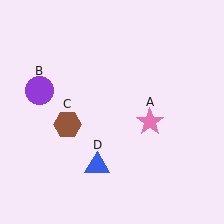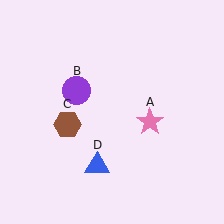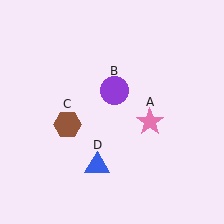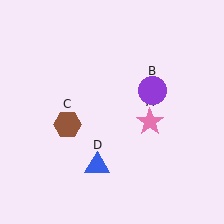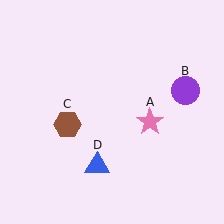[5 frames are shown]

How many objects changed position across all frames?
1 object changed position: purple circle (object B).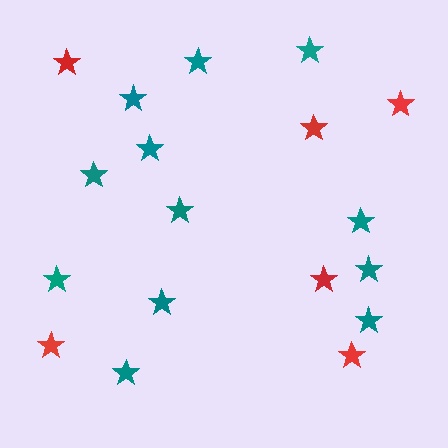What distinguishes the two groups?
There are 2 groups: one group of red stars (6) and one group of teal stars (12).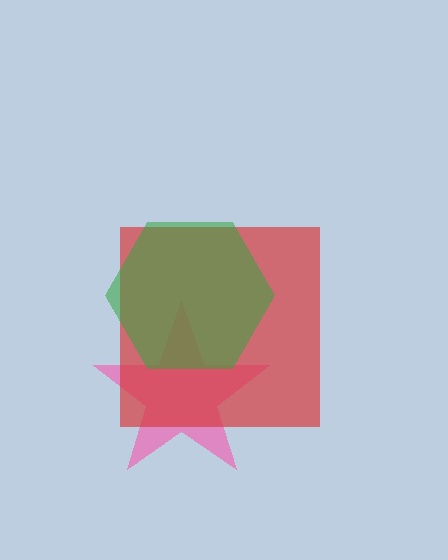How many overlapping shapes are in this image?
There are 3 overlapping shapes in the image.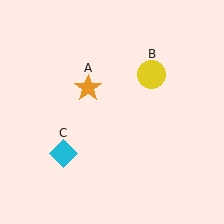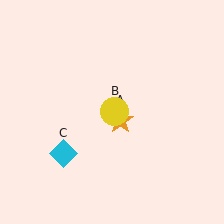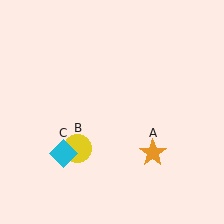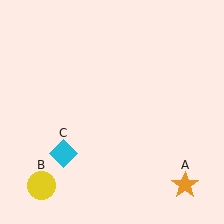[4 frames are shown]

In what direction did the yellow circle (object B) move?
The yellow circle (object B) moved down and to the left.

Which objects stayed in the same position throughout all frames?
Cyan diamond (object C) remained stationary.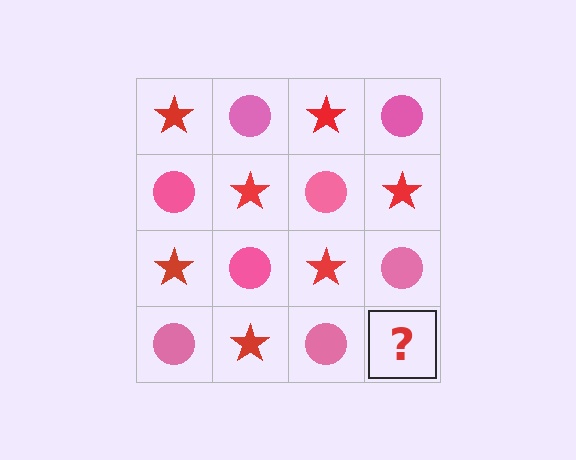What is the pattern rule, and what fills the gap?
The rule is that it alternates red star and pink circle in a checkerboard pattern. The gap should be filled with a red star.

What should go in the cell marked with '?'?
The missing cell should contain a red star.